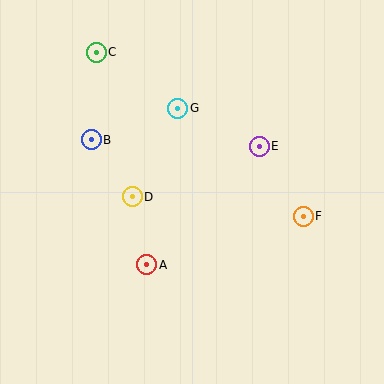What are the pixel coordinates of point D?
Point D is at (132, 197).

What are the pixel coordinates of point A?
Point A is at (147, 265).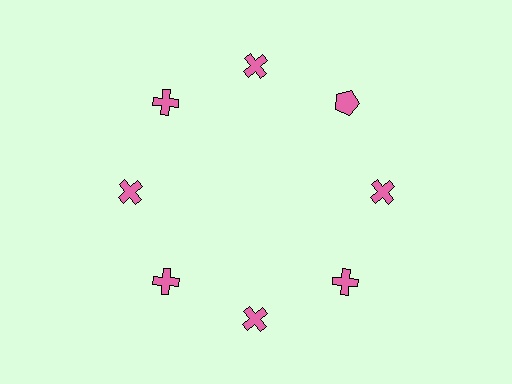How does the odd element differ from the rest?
It has a different shape: pentagon instead of cross.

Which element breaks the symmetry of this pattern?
The pink pentagon at roughly the 2 o'clock position breaks the symmetry. All other shapes are pink crosses.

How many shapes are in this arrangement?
There are 8 shapes arranged in a ring pattern.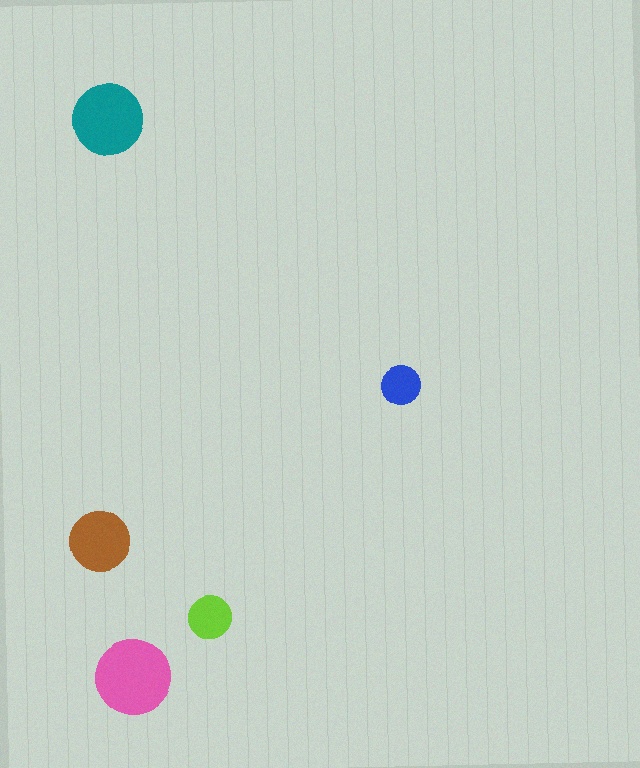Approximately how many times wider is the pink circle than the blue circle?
About 2 times wider.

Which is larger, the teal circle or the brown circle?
The teal one.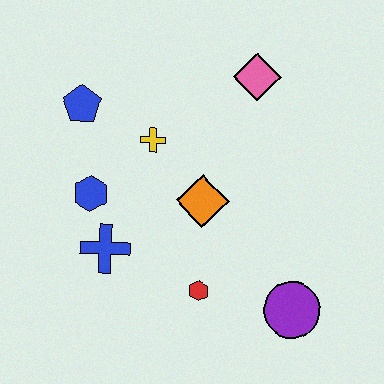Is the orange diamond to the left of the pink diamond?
Yes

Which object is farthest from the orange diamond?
The blue pentagon is farthest from the orange diamond.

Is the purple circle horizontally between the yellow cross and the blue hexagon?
No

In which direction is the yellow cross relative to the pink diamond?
The yellow cross is to the left of the pink diamond.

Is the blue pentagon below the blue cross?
No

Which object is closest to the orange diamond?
The yellow cross is closest to the orange diamond.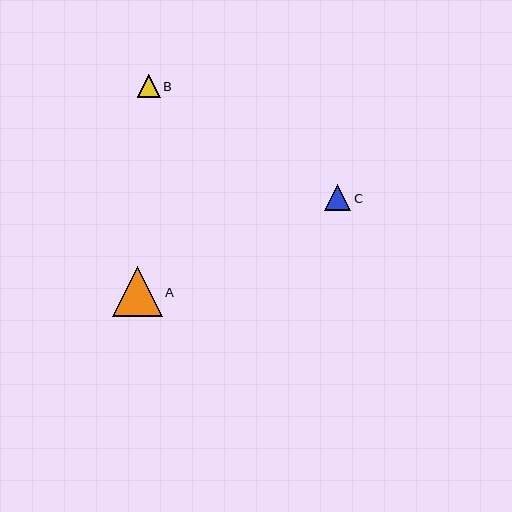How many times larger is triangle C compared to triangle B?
Triangle C is approximately 1.1 times the size of triangle B.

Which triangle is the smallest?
Triangle B is the smallest with a size of approximately 23 pixels.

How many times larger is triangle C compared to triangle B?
Triangle C is approximately 1.1 times the size of triangle B.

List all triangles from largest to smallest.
From largest to smallest: A, C, B.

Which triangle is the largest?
Triangle A is the largest with a size of approximately 50 pixels.